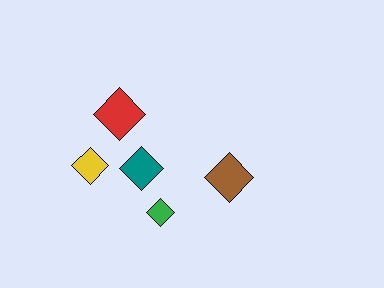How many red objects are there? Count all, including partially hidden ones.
There is 1 red object.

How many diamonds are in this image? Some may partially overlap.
There are 5 diamonds.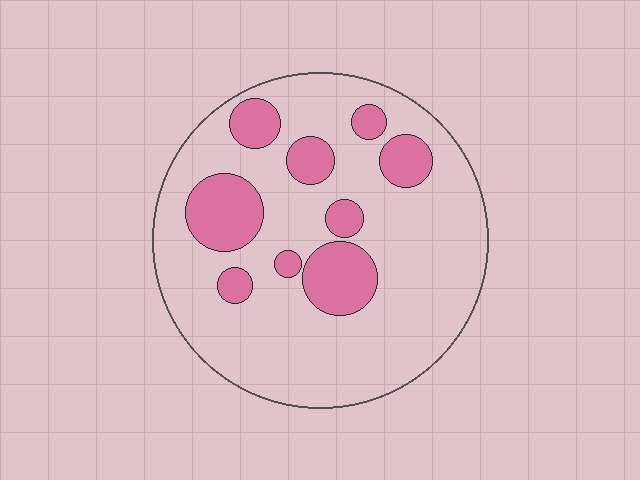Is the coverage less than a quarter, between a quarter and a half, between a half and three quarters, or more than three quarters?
Less than a quarter.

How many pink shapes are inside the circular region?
9.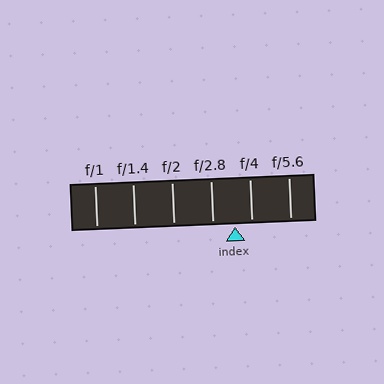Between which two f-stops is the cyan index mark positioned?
The index mark is between f/2.8 and f/4.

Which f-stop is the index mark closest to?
The index mark is closest to f/4.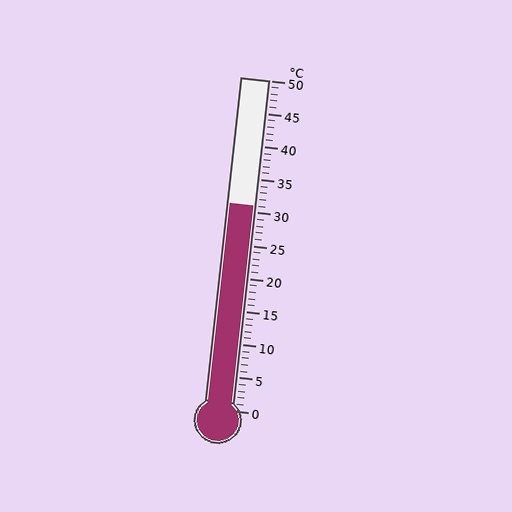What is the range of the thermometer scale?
The thermometer scale ranges from 0°C to 50°C.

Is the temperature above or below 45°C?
The temperature is below 45°C.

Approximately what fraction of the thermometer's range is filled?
The thermometer is filled to approximately 60% of its range.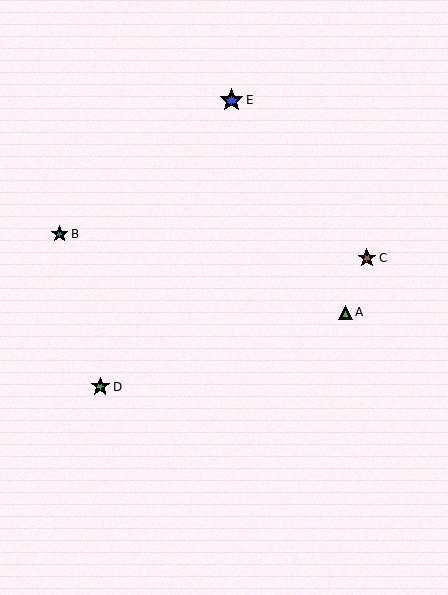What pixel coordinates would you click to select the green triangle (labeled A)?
Click at (345, 312) to select the green triangle A.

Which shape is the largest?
The blue star (labeled E) is the largest.